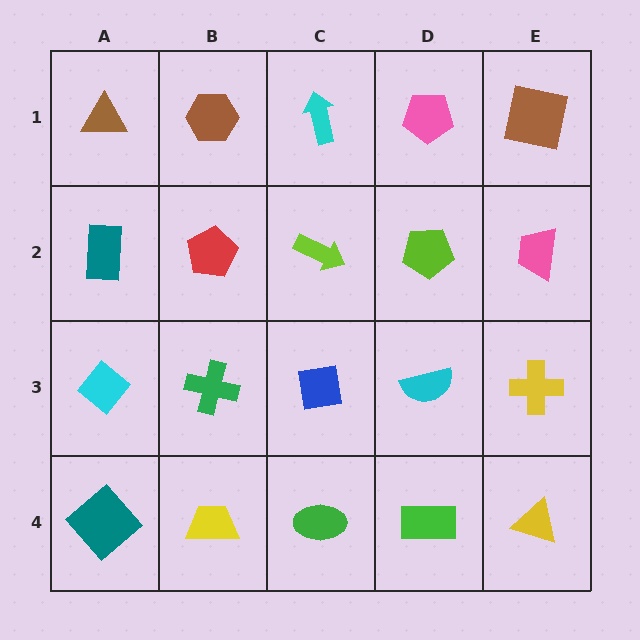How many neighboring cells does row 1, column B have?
3.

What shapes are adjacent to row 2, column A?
A brown triangle (row 1, column A), a cyan diamond (row 3, column A), a red pentagon (row 2, column B).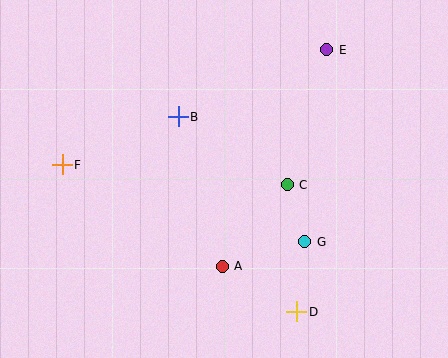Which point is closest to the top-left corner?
Point F is closest to the top-left corner.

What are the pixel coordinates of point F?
Point F is at (62, 165).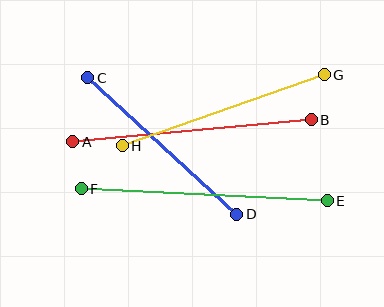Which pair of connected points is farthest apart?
Points E and F are farthest apart.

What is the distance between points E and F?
The distance is approximately 246 pixels.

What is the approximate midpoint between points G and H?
The midpoint is at approximately (223, 110) pixels.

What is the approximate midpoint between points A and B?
The midpoint is at approximately (192, 131) pixels.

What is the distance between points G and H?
The distance is approximately 214 pixels.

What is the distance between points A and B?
The distance is approximately 239 pixels.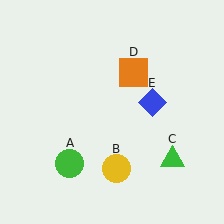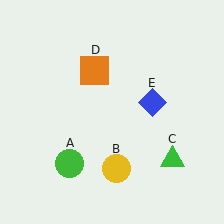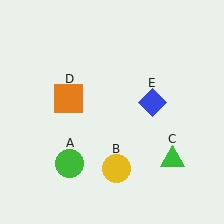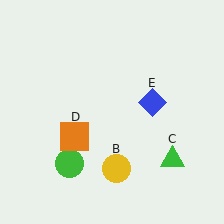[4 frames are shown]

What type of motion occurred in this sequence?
The orange square (object D) rotated counterclockwise around the center of the scene.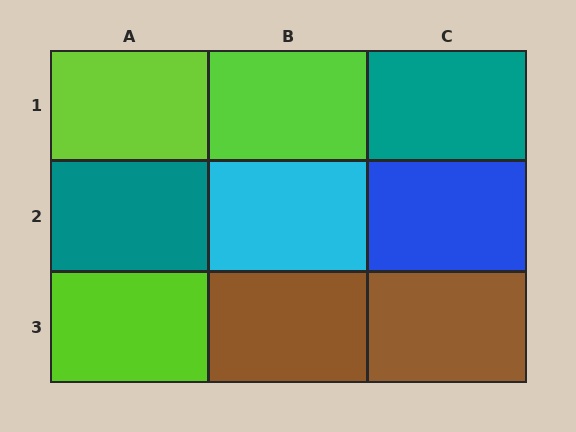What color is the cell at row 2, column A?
Teal.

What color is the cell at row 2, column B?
Cyan.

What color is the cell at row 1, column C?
Teal.